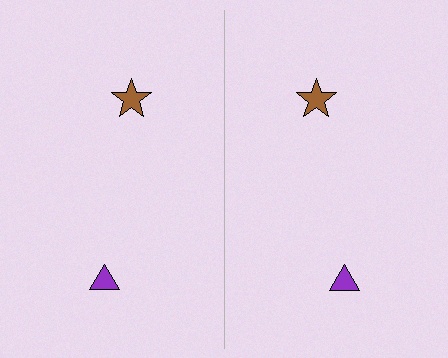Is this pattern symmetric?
Yes, this pattern has bilateral (reflection) symmetry.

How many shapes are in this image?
There are 4 shapes in this image.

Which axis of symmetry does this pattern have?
The pattern has a vertical axis of symmetry running through the center of the image.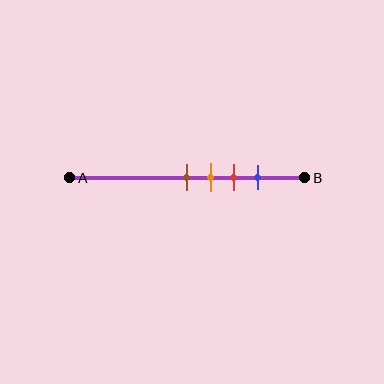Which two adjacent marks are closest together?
The brown and orange marks are the closest adjacent pair.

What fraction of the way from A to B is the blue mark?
The blue mark is approximately 80% (0.8) of the way from A to B.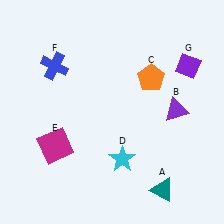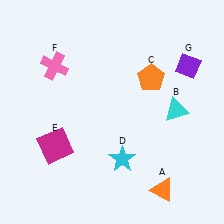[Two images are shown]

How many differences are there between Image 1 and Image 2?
There are 3 differences between the two images.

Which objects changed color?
A changed from teal to orange. B changed from purple to cyan. F changed from blue to pink.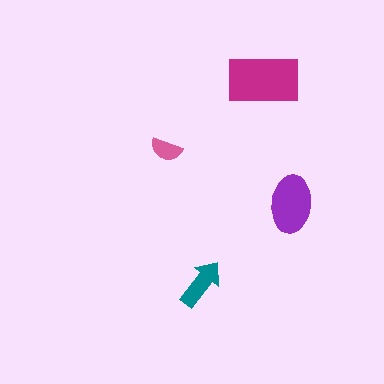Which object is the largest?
The magenta rectangle.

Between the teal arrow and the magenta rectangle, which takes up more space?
The magenta rectangle.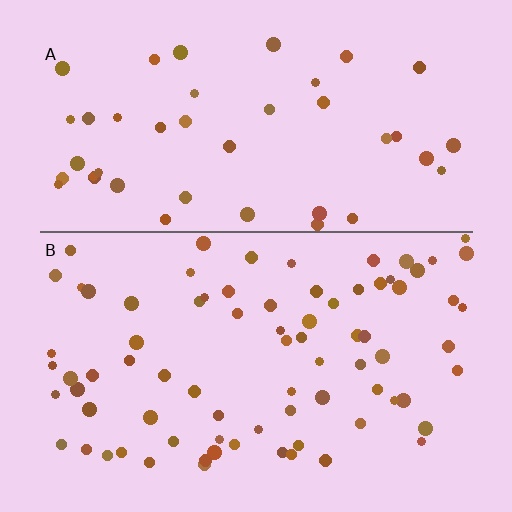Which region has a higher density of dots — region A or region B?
B (the bottom).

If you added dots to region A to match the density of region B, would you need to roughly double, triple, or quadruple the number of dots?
Approximately double.